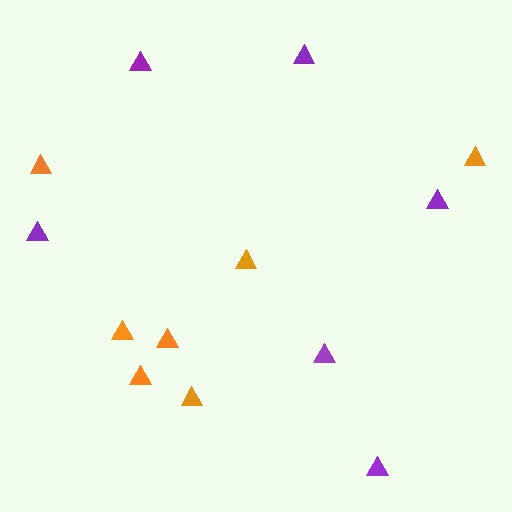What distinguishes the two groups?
There are 2 groups: one group of purple triangles (6) and one group of orange triangles (7).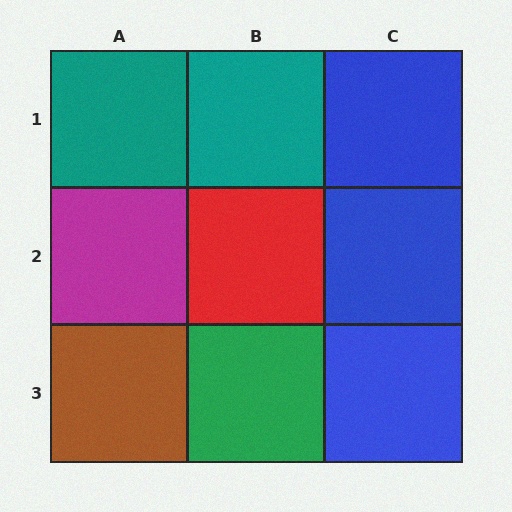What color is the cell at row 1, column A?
Teal.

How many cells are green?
1 cell is green.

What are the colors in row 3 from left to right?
Brown, green, blue.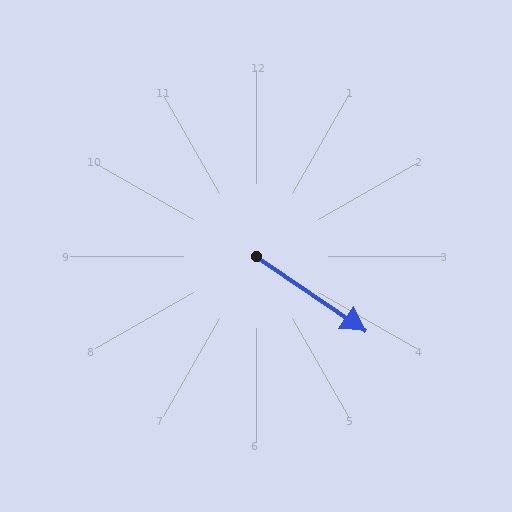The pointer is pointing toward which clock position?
Roughly 4 o'clock.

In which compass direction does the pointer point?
Southeast.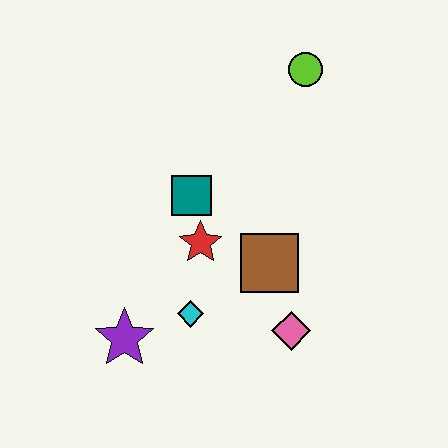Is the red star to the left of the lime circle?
Yes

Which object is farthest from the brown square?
The lime circle is farthest from the brown square.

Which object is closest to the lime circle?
The teal square is closest to the lime circle.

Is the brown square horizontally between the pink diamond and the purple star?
Yes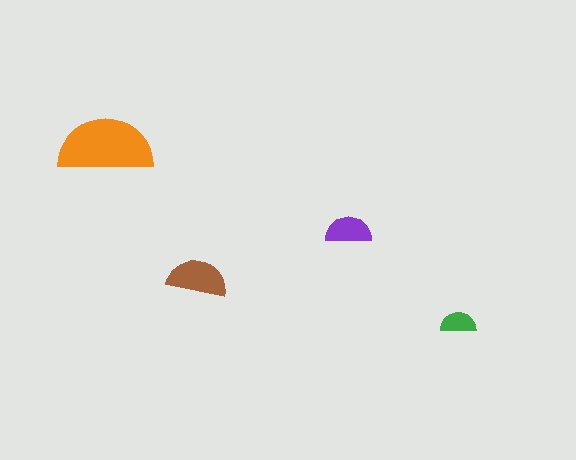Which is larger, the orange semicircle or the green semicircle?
The orange one.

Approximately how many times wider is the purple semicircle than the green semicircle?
About 1.5 times wider.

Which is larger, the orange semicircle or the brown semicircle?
The orange one.